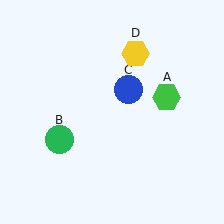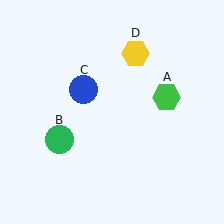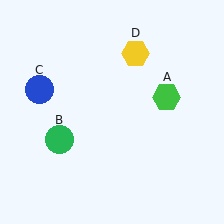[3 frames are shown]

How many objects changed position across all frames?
1 object changed position: blue circle (object C).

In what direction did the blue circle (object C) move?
The blue circle (object C) moved left.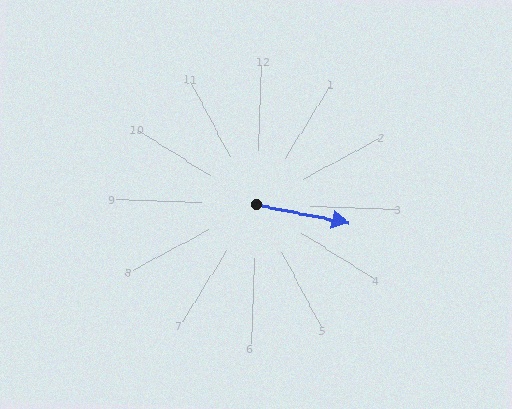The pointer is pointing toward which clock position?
Roughly 3 o'clock.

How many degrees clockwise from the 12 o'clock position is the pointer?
Approximately 99 degrees.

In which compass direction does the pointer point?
East.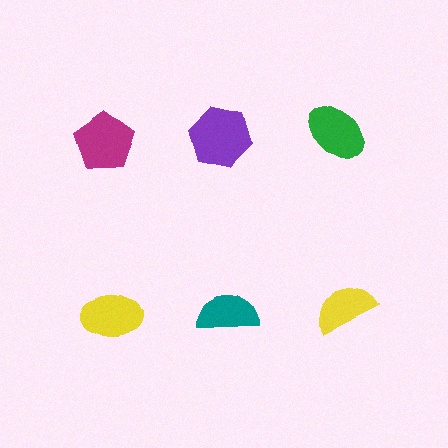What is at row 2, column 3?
A yellow semicircle.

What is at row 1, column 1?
A magenta pentagon.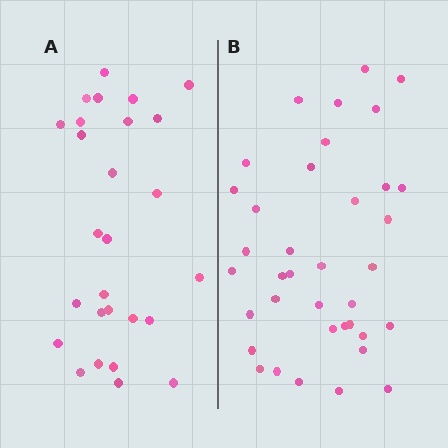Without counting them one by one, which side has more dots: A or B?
Region B (the right region) has more dots.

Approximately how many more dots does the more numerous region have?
Region B has roughly 10 or so more dots than region A.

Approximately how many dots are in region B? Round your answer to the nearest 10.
About 40 dots. (The exact count is 37, which rounds to 40.)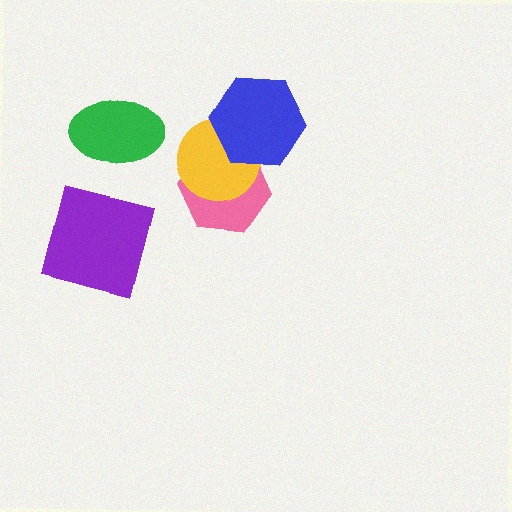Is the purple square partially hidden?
No, no other shape covers it.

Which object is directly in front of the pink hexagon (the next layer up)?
The yellow circle is directly in front of the pink hexagon.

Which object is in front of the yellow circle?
The blue hexagon is in front of the yellow circle.